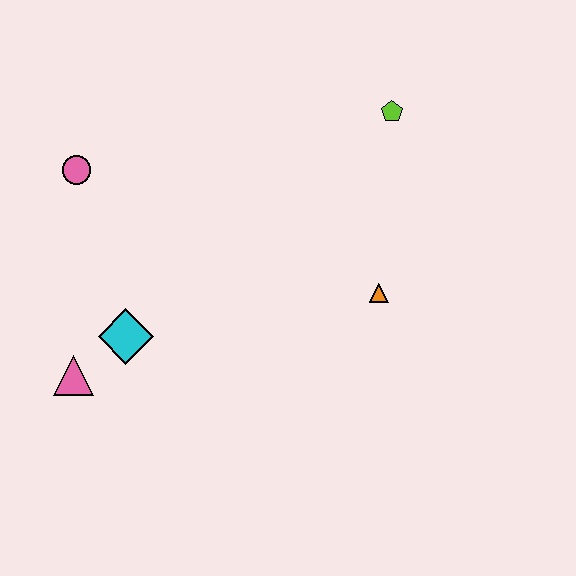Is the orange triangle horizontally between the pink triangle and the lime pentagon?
Yes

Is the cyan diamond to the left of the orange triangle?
Yes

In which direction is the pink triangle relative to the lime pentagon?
The pink triangle is to the left of the lime pentagon.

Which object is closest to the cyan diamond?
The pink triangle is closest to the cyan diamond.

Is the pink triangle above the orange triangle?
No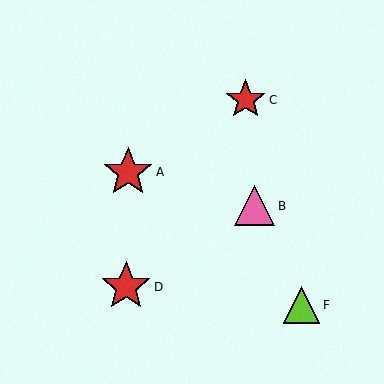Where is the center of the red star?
The center of the red star is at (246, 100).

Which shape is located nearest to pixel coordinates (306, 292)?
The lime triangle (labeled F) at (302, 305) is nearest to that location.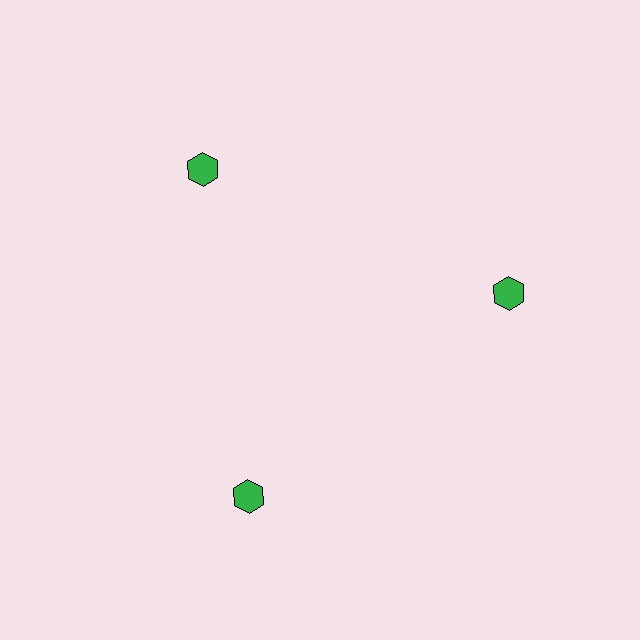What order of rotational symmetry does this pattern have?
This pattern has 3-fold rotational symmetry.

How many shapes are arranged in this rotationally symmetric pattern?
There are 3 shapes, arranged in 3 groups of 1.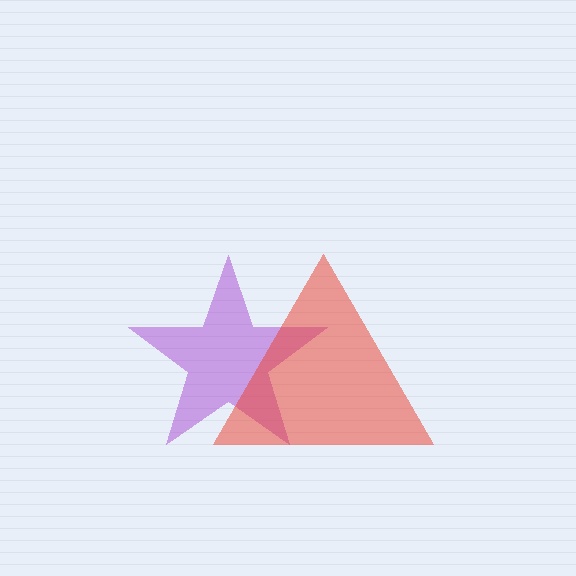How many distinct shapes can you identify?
There are 2 distinct shapes: a purple star, a red triangle.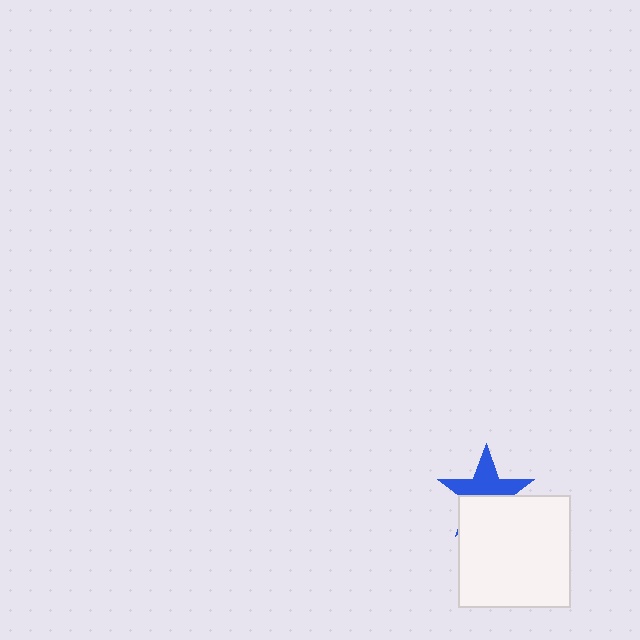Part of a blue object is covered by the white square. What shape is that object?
It is a star.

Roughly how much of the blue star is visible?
About half of it is visible (roughly 55%).